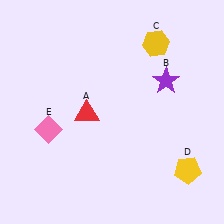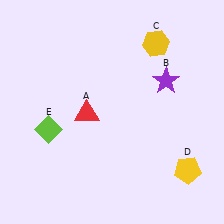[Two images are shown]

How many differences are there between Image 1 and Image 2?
There is 1 difference between the two images.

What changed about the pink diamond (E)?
In Image 1, E is pink. In Image 2, it changed to lime.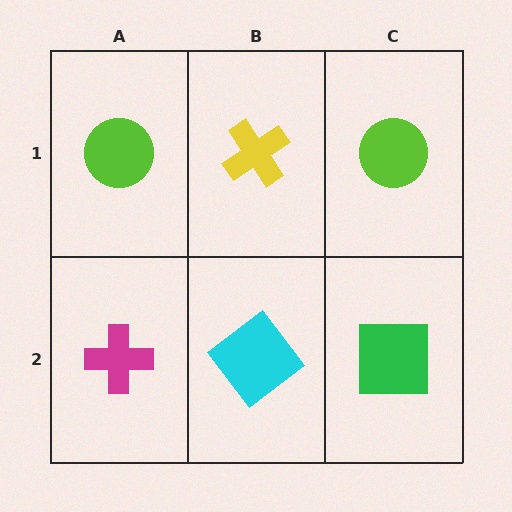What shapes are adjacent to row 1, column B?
A cyan diamond (row 2, column B), a lime circle (row 1, column A), a lime circle (row 1, column C).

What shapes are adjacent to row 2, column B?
A yellow cross (row 1, column B), a magenta cross (row 2, column A), a green square (row 2, column C).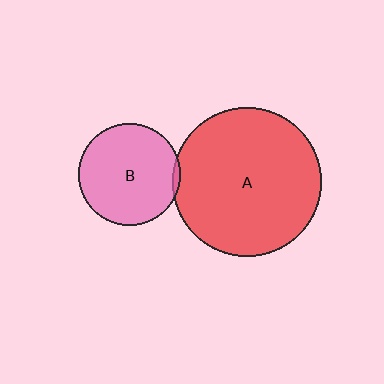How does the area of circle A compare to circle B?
Approximately 2.1 times.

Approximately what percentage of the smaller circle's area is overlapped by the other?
Approximately 5%.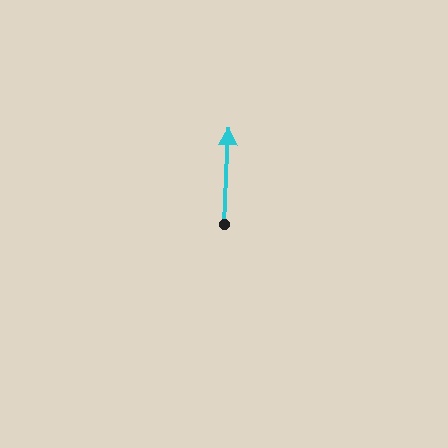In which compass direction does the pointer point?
North.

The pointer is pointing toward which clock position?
Roughly 12 o'clock.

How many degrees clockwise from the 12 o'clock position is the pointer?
Approximately 3 degrees.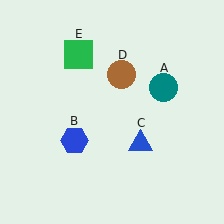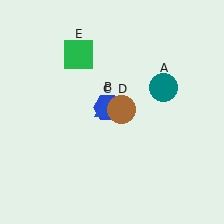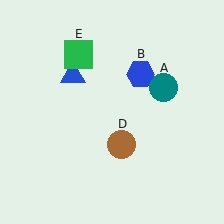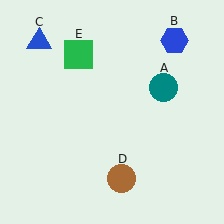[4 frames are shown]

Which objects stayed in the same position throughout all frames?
Teal circle (object A) and green square (object E) remained stationary.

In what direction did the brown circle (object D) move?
The brown circle (object D) moved down.